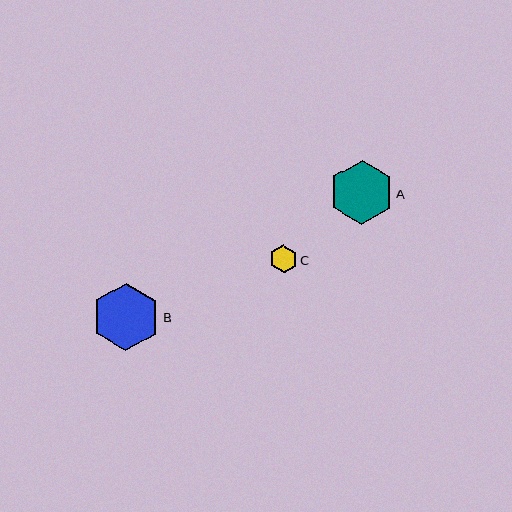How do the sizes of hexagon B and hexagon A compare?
Hexagon B and hexagon A are approximately the same size.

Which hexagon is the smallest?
Hexagon C is the smallest with a size of approximately 28 pixels.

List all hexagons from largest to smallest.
From largest to smallest: B, A, C.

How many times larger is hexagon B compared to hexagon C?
Hexagon B is approximately 2.5 times the size of hexagon C.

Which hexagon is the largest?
Hexagon B is the largest with a size of approximately 67 pixels.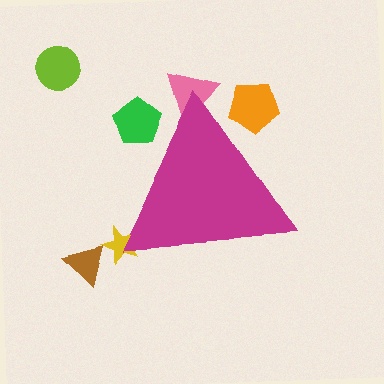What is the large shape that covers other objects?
A magenta triangle.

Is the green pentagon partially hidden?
Yes, the green pentagon is partially hidden behind the magenta triangle.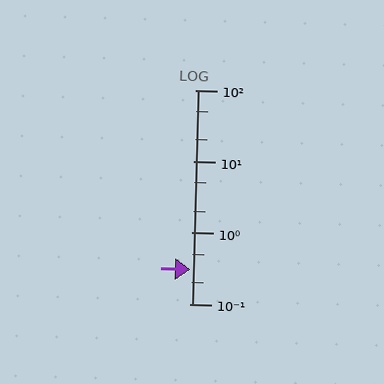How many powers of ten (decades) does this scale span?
The scale spans 3 decades, from 0.1 to 100.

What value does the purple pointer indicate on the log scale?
The pointer indicates approximately 0.3.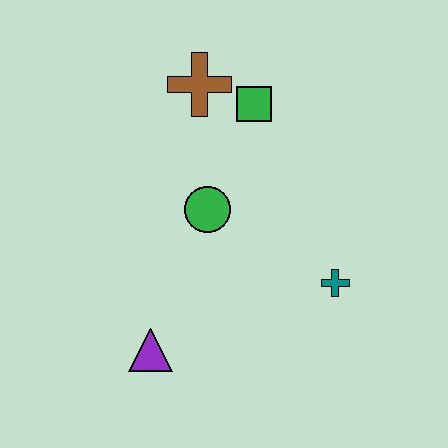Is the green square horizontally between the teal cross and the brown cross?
Yes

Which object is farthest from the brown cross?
The purple triangle is farthest from the brown cross.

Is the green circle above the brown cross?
No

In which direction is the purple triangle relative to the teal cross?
The purple triangle is to the left of the teal cross.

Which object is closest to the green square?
The brown cross is closest to the green square.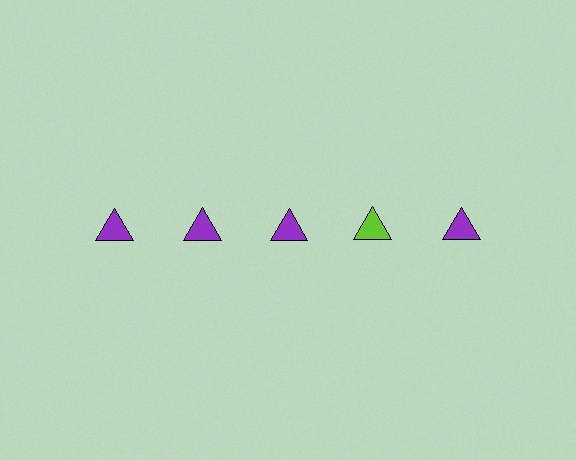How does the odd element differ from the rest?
It has a different color: lime instead of purple.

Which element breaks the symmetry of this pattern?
The lime triangle in the top row, second from right column breaks the symmetry. All other shapes are purple triangles.